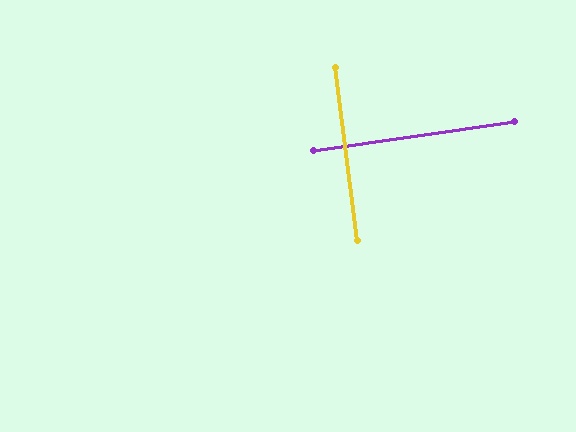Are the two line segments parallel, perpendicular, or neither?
Perpendicular — they meet at approximately 89°.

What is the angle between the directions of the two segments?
Approximately 89 degrees.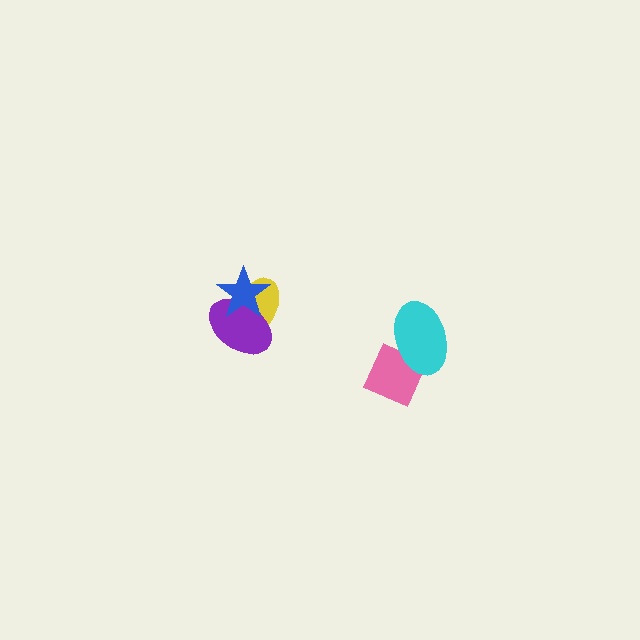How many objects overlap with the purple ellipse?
2 objects overlap with the purple ellipse.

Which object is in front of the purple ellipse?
The blue star is in front of the purple ellipse.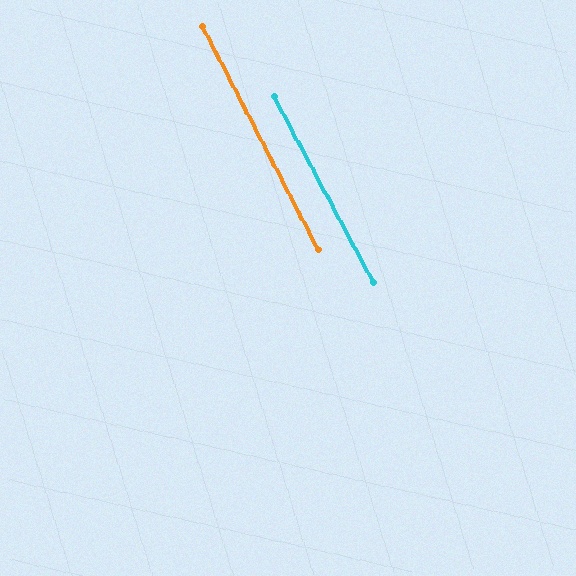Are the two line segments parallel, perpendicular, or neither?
Parallel — their directions differ by only 0.7°.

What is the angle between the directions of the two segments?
Approximately 1 degree.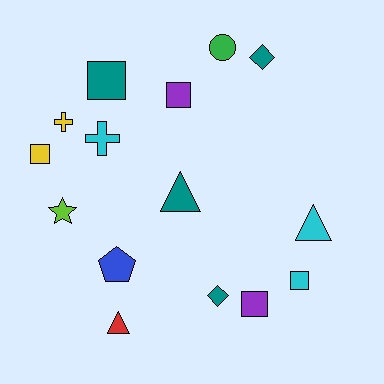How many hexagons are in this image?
There are no hexagons.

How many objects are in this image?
There are 15 objects.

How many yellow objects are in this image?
There are 2 yellow objects.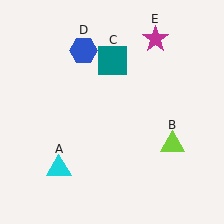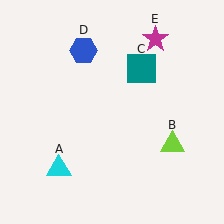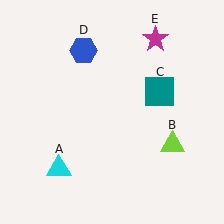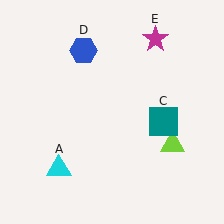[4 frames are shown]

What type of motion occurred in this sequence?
The teal square (object C) rotated clockwise around the center of the scene.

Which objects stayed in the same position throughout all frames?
Cyan triangle (object A) and lime triangle (object B) and blue hexagon (object D) and magenta star (object E) remained stationary.